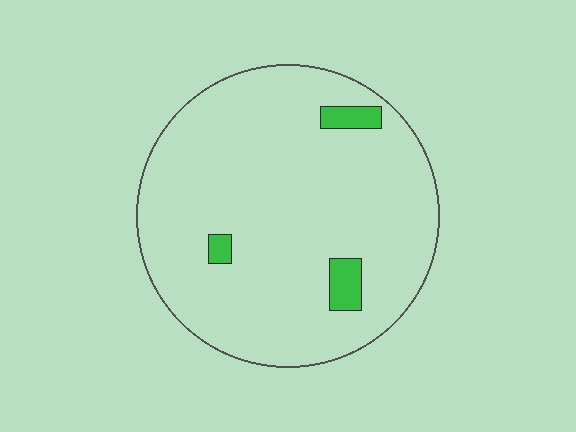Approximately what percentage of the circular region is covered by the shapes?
Approximately 5%.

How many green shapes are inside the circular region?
3.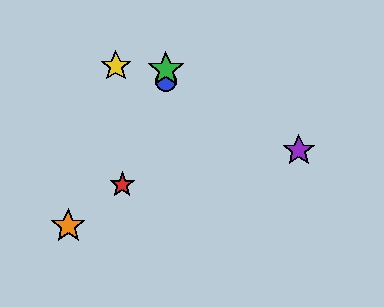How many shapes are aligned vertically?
2 shapes (the blue circle, the green star) are aligned vertically.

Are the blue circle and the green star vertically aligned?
Yes, both are at x≈166.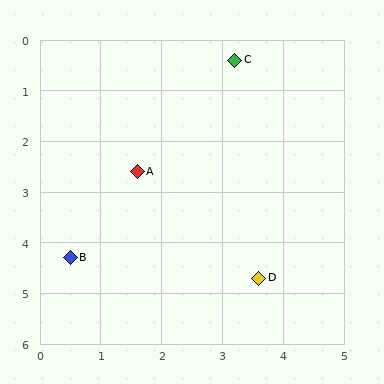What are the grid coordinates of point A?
Point A is at approximately (1.6, 2.6).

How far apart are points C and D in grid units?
Points C and D are about 4.3 grid units apart.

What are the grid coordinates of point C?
Point C is at approximately (3.2, 0.4).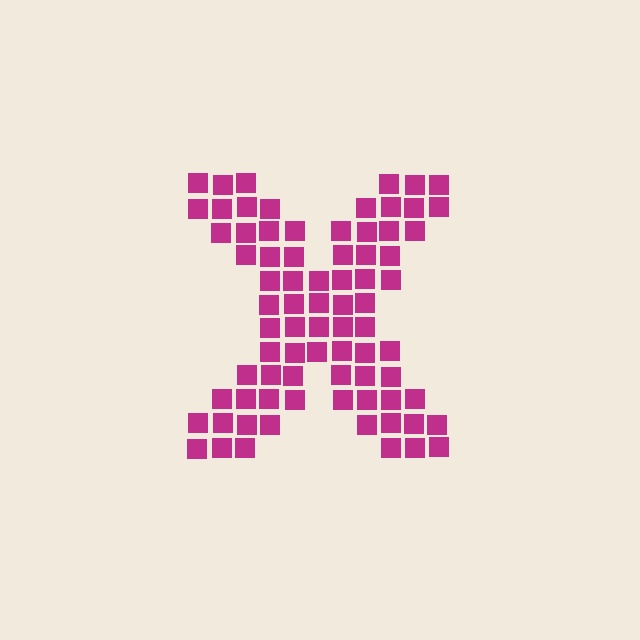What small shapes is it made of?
It is made of small squares.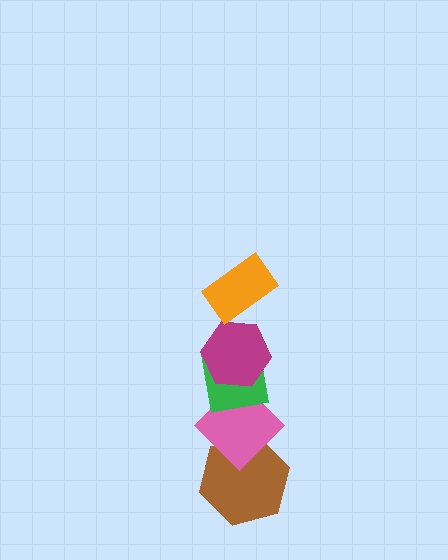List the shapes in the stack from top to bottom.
From top to bottom: the orange rectangle, the magenta hexagon, the green square, the pink diamond, the brown hexagon.